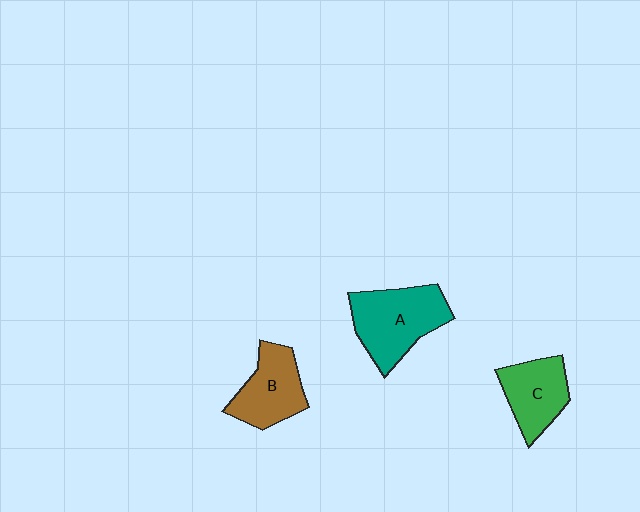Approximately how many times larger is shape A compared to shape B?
Approximately 1.3 times.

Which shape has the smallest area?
Shape C (green).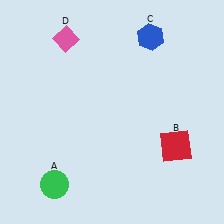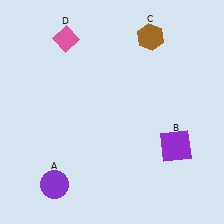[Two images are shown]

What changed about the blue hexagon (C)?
In Image 1, C is blue. In Image 2, it changed to brown.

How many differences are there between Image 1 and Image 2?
There are 3 differences between the two images.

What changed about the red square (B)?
In Image 1, B is red. In Image 2, it changed to purple.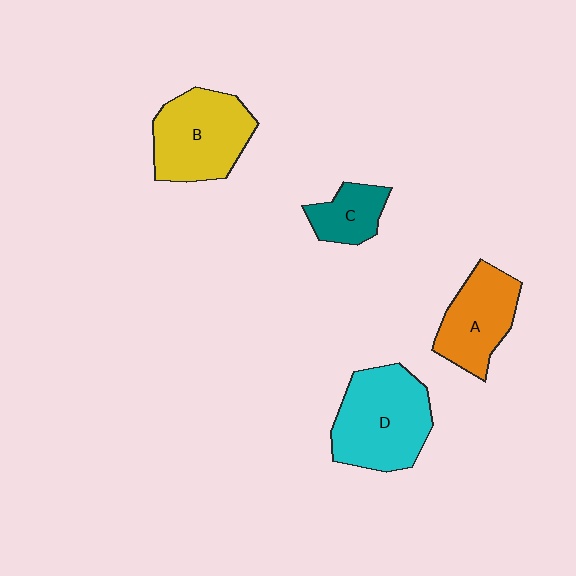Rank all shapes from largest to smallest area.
From largest to smallest: D (cyan), B (yellow), A (orange), C (teal).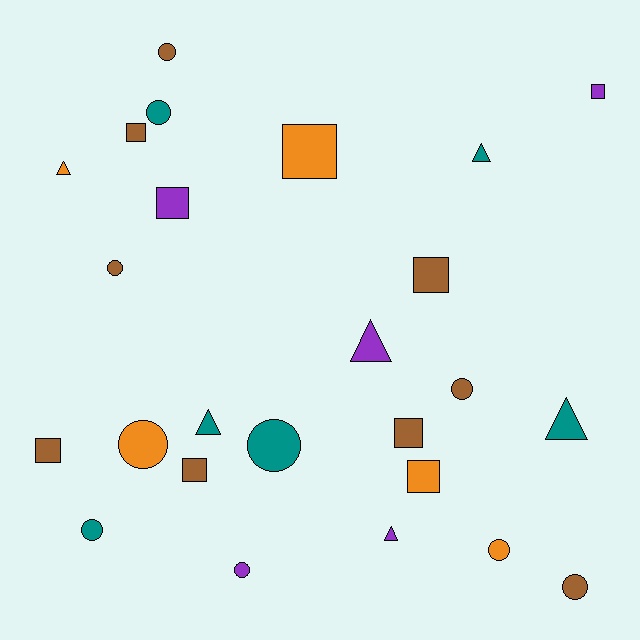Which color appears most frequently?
Brown, with 9 objects.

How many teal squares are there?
There are no teal squares.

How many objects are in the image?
There are 25 objects.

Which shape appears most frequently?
Circle, with 10 objects.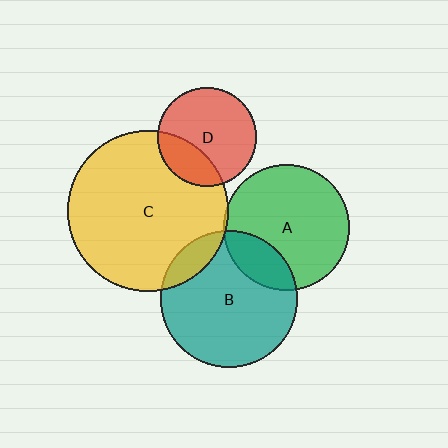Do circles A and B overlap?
Yes.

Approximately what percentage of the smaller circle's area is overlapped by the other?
Approximately 20%.